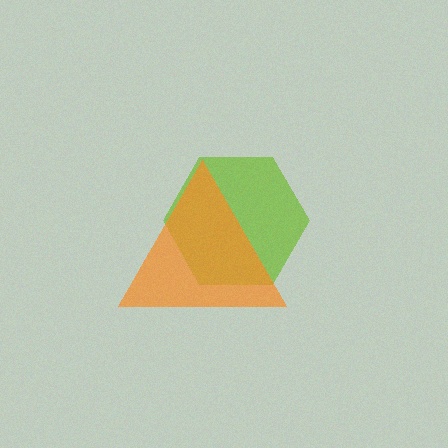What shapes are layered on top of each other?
The layered shapes are: a lime hexagon, an orange triangle.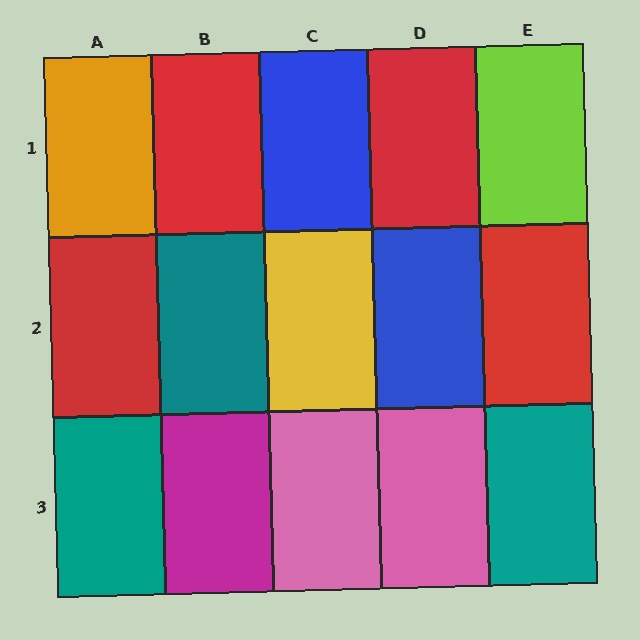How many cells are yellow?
1 cell is yellow.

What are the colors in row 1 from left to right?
Orange, red, blue, red, lime.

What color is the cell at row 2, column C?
Yellow.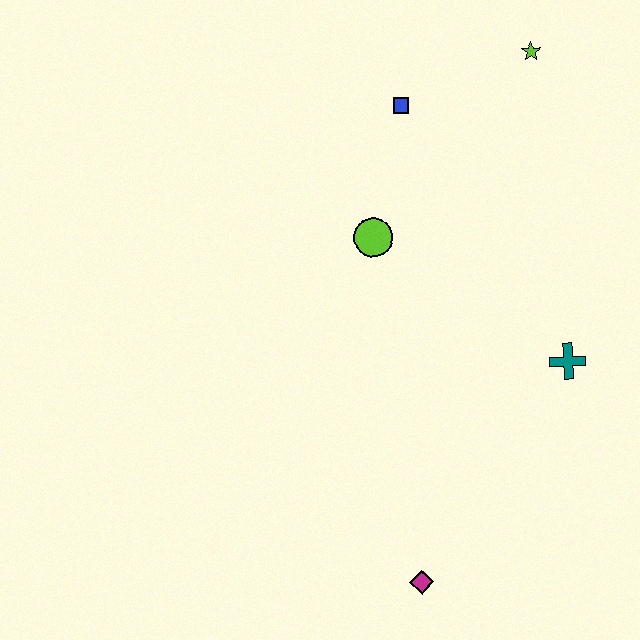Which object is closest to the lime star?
The blue square is closest to the lime star.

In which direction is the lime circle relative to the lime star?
The lime circle is below the lime star.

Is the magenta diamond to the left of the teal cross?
Yes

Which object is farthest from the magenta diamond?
The lime star is farthest from the magenta diamond.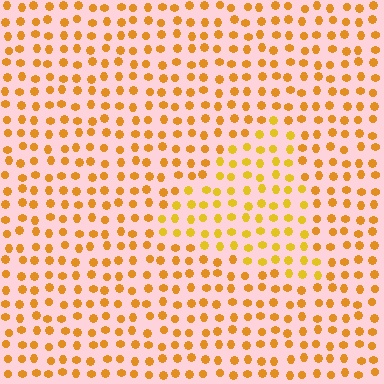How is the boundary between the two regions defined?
The boundary is defined purely by a slight shift in hue (about 16 degrees). Spacing, size, and orientation are identical on both sides.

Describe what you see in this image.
The image is filled with small orange elements in a uniform arrangement. A triangle-shaped region is visible where the elements are tinted to a slightly different hue, forming a subtle color boundary.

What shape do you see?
I see a triangle.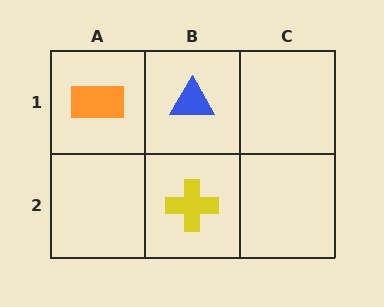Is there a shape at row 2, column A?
No, that cell is empty.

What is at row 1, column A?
An orange rectangle.